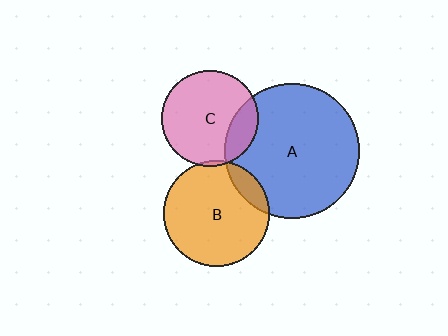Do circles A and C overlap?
Yes.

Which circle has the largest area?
Circle A (blue).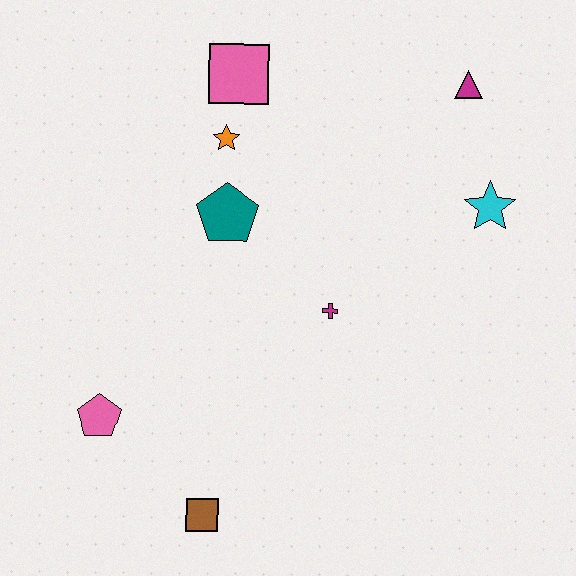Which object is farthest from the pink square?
The brown square is farthest from the pink square.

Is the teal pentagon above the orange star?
No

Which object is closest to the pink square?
The orange star is closest to the pink square.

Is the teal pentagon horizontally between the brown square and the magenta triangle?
Yes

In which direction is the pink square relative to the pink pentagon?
The pink square is above the pink pentagon.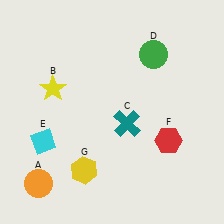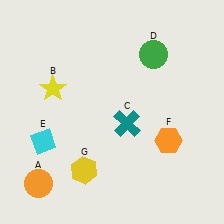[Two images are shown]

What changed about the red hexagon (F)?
In Image 1, F is red. In Image 2, it changed to orange.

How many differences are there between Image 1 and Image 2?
There is 1 difference between the two images.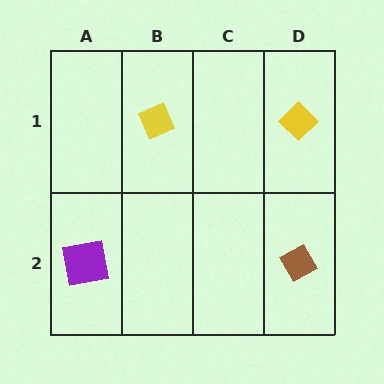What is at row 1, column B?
A yellow diamond.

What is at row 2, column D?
A brown diamond.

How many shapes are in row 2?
2 shapes.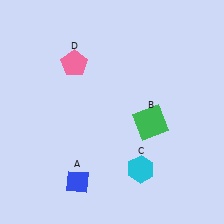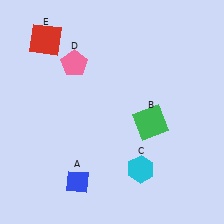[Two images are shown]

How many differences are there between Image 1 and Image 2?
There is 1 difference between the two images.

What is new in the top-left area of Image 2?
A red square (E) was added in the top-left area of Image 2.